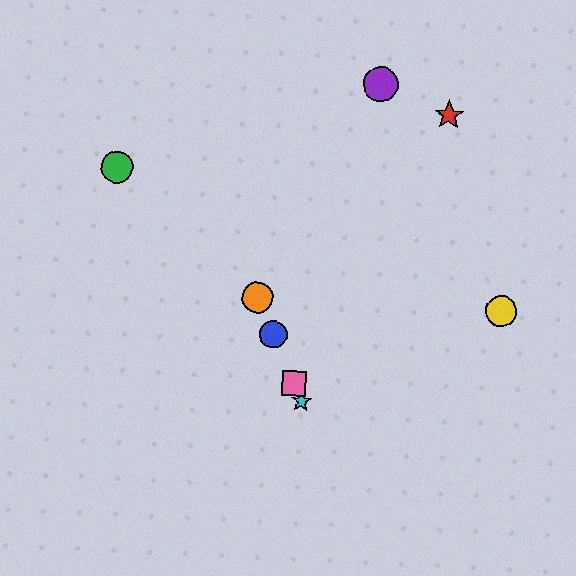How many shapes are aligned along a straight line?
4 shapes (the blue circle, the orange circle, the cyan star, the pink square) are aligned along a straight line.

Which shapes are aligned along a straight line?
The blue circle, the orange circle, the cyan star, the pink square are aligned along a straight line.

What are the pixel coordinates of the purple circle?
The purple circle is at (381, 84).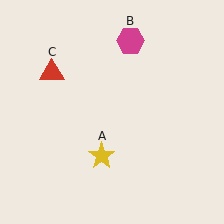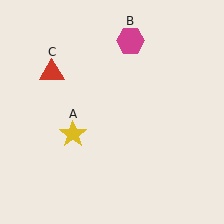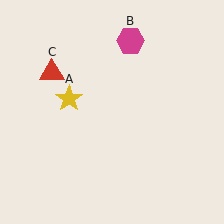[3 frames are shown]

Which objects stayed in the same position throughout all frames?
Magenta hexagon (object B) and red triangle (object C) remained stationary.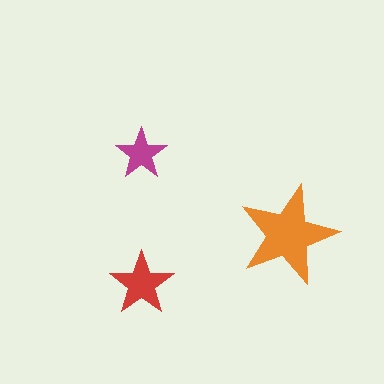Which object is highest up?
The magenta star is topmost.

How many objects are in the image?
There are 3 objects in the image.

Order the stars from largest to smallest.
the orange one, the red one, the magenta one.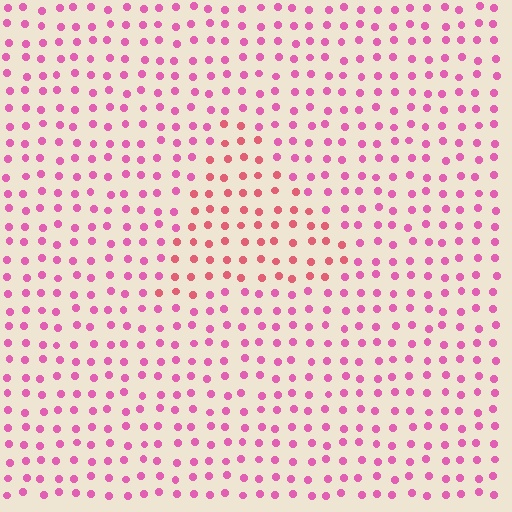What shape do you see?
I see a triangle.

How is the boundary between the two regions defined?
The boundary is defined purely by a slight shift in hue (about 29 degrees). Spacing, size, and orientation are identical on both sides.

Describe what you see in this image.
The image is filled with small pink elements in a uniform arrangement. A triangle-shaped region is visible where the elements are tinted to a slightly different hue, forming a subtle color boundary.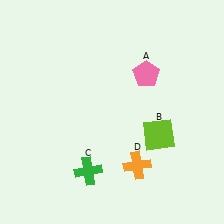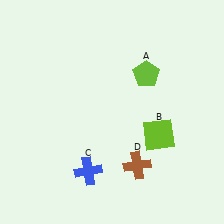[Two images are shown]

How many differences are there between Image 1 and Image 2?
There are 3 differences between the two images.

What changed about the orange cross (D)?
In Image 1, D is orange. In Image 2, it changed to brown.